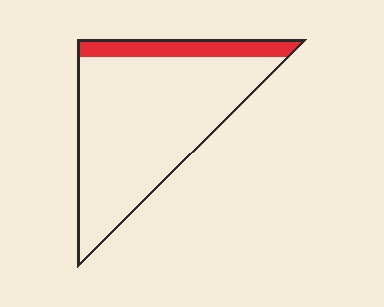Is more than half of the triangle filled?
No.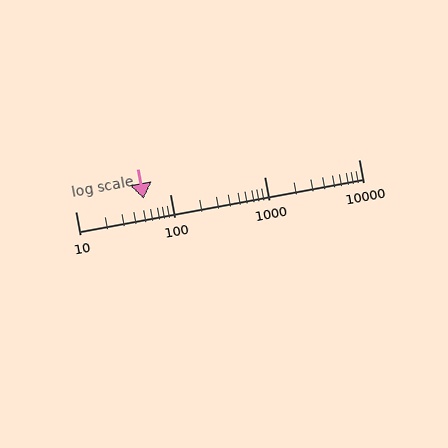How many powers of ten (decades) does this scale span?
The scale spans 3 decades, from 10 to 10000.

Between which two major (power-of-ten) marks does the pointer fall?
The pointer is between 10 and 100.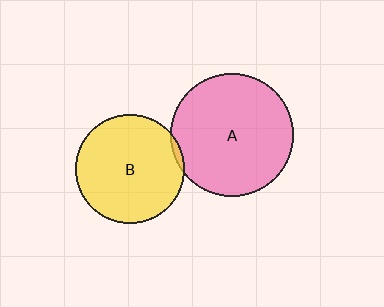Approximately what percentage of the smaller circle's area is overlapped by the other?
Approximately 5%.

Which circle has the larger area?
Circle A (pink).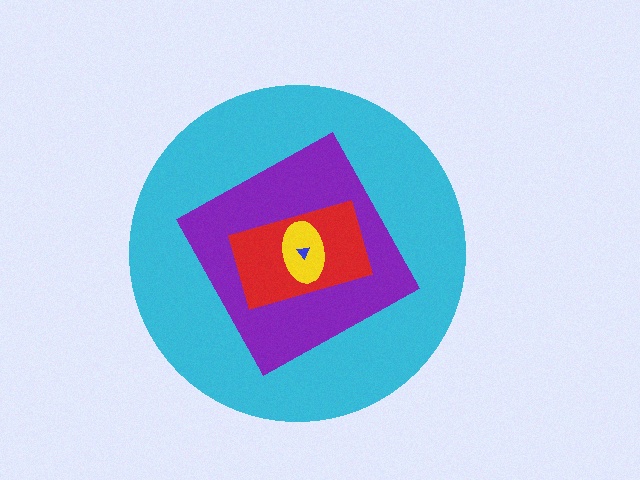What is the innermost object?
The blue triangle.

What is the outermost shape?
The cyan circle.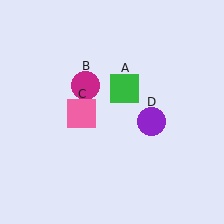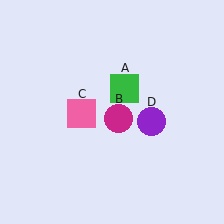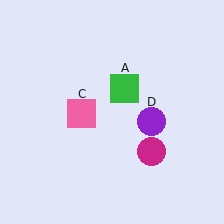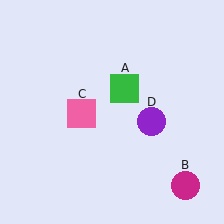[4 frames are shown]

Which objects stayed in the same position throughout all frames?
Green square (object A) and pink square (object C) and purple circle (object D) remained stationary.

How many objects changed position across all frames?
1 object changed position: magenta circle (object B).